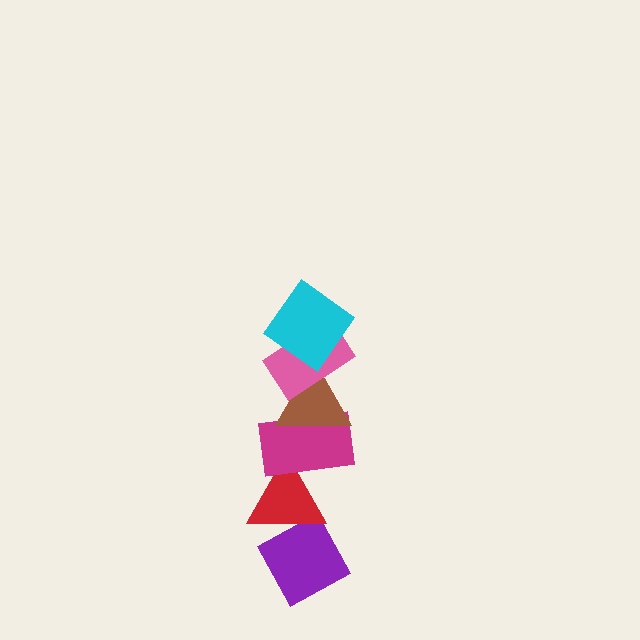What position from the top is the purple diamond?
The purple diamond is 6th from the top.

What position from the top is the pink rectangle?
The pink rectangle is 2nd from the top.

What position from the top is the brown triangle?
The brown triangle is 3rd from the top.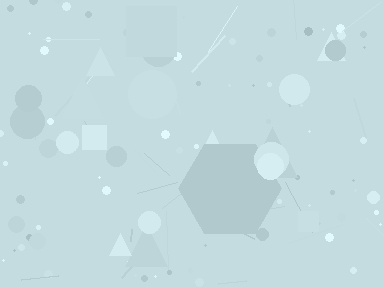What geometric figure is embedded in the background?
A hexagon is embedded in the background.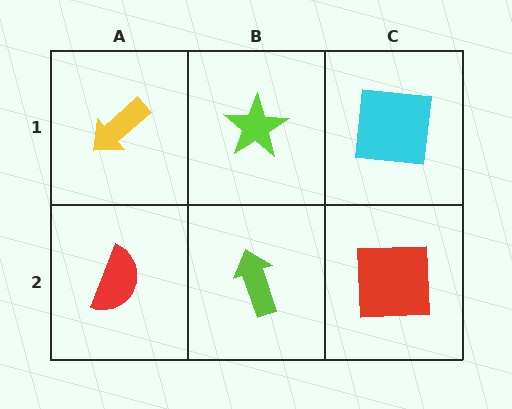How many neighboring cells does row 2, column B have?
3.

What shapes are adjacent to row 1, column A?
A red semicircle (row 2, column A), a lime star (row 1, column B).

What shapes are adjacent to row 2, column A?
A yellow arrow (row 1, column A), a lime arrow (row 2, column B).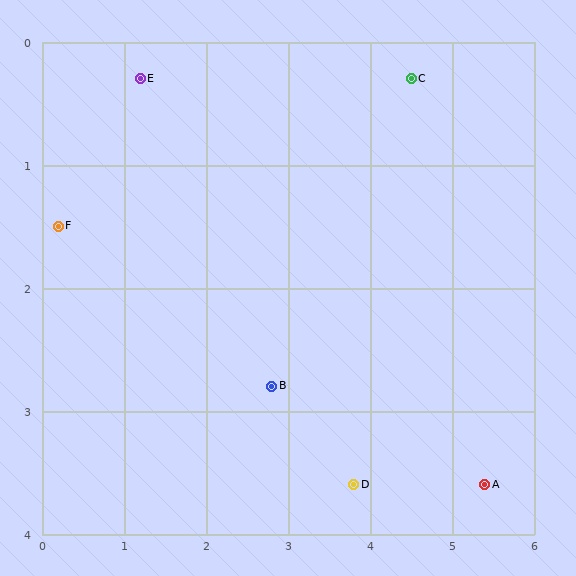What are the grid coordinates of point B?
Point B is at approximately (2.8, 2.8).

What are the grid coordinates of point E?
Point E is at approximately (1.2, 0.3).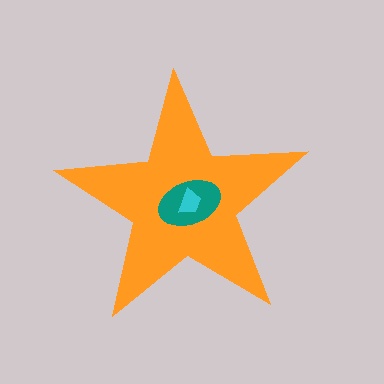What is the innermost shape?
The cyan trapezoid.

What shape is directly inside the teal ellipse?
The cyan trapezoid.